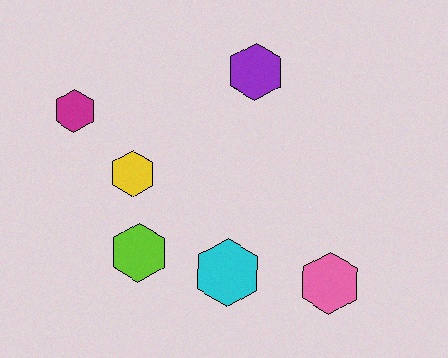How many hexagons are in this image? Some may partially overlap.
There are 6 hexagons.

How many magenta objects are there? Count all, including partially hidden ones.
There is 1 magenta object.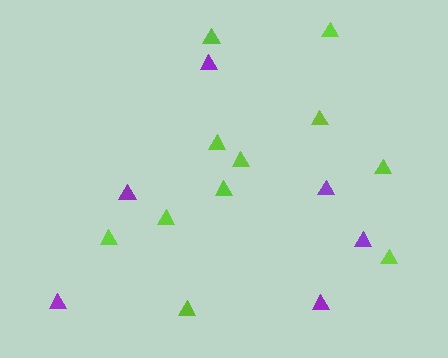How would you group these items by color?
There are 2 groups: one group of purple triangles (6) and one group of lime triangles (11).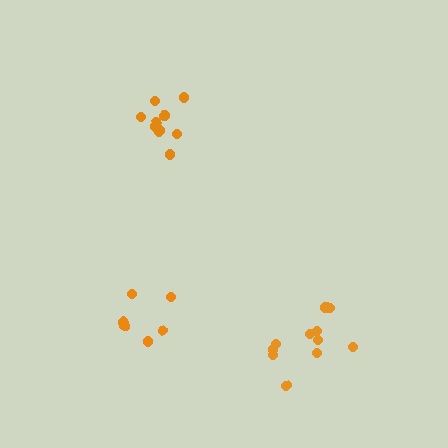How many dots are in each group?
Group 1: 7 dots, Group 2: 9 dots, Group 3: 11 dots (27 total).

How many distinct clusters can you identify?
There are 3 distinct clusters.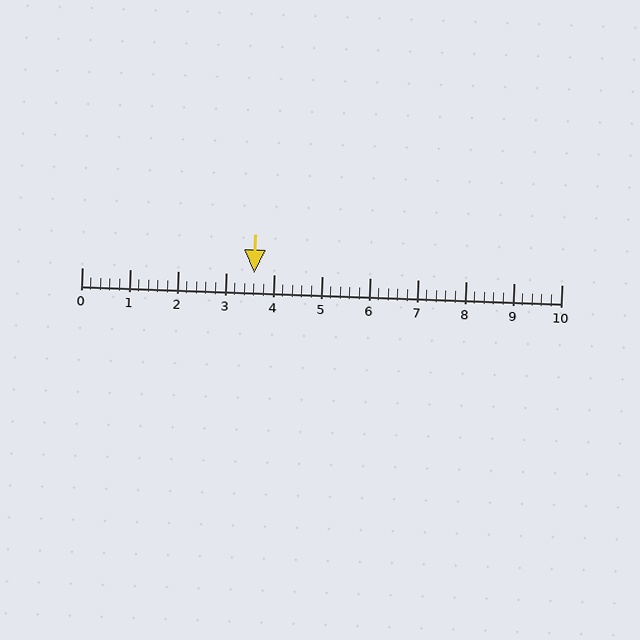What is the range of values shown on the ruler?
The ruler shows values from 0 to 10.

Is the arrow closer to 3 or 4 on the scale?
The arrow is closer to 4.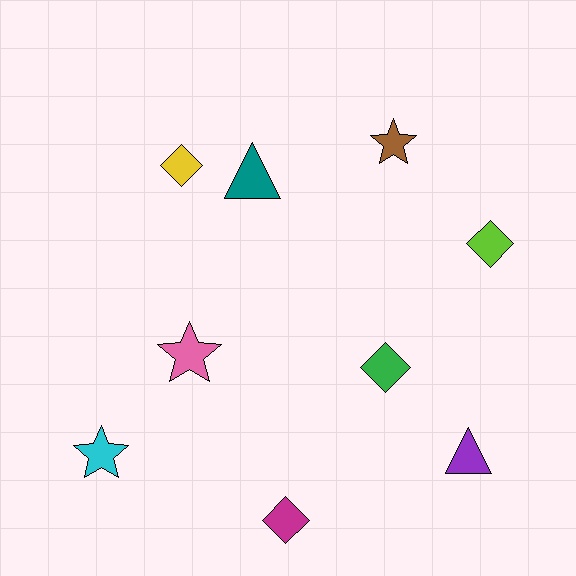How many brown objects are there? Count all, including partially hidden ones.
There is 1 brown object.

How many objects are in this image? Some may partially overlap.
There are 9 objects.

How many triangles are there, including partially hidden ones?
There are 2 triangles.